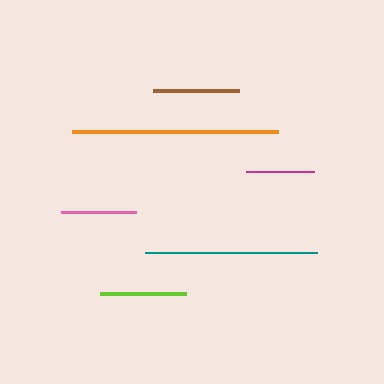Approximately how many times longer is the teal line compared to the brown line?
The teal line is approximately 2.0 times the length of the brown line.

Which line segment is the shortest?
The magenta line is the shortest at approximately 68 pixels.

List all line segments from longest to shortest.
From longest to shortest: orange, teal, brown, lime, pink, magenta.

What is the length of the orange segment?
The orange segment is approximately 206 pixels long.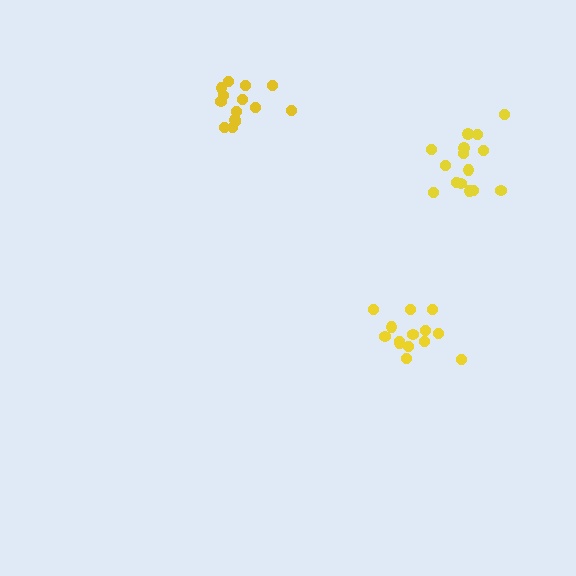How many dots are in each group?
Group 1: 14 dots, Group 2: 14 dots, Group 3: 15 dots (43 total).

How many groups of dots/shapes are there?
There are 3 groups.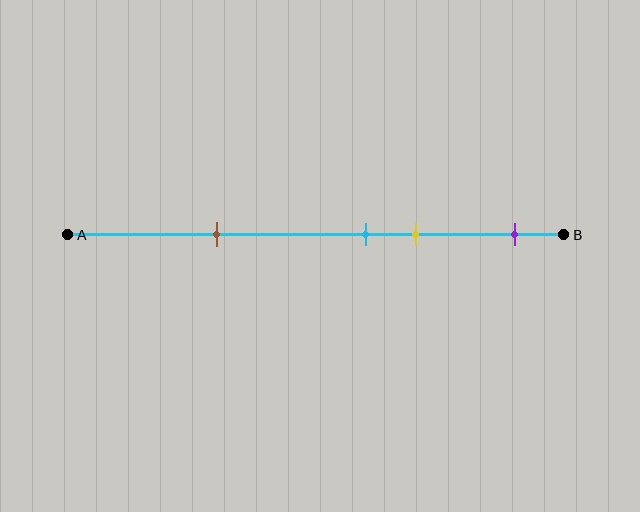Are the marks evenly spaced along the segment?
No, the marks are not evenly spaced.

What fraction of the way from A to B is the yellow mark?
The yellow mark is approximately 70% (0.7) of the way from A to B.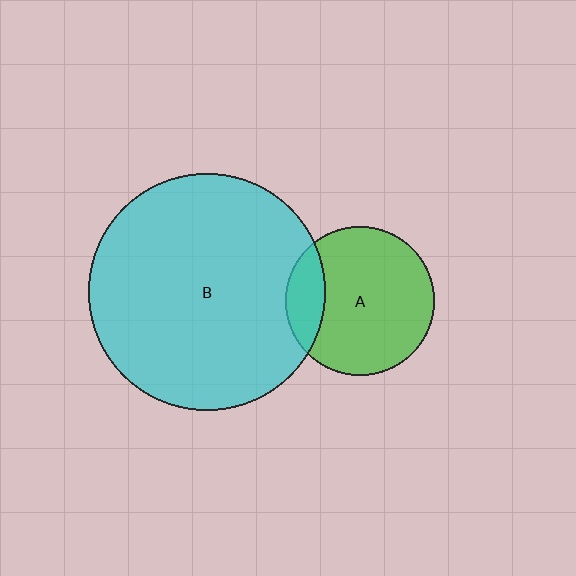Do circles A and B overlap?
Yes.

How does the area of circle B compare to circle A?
Approximately 2.5 times.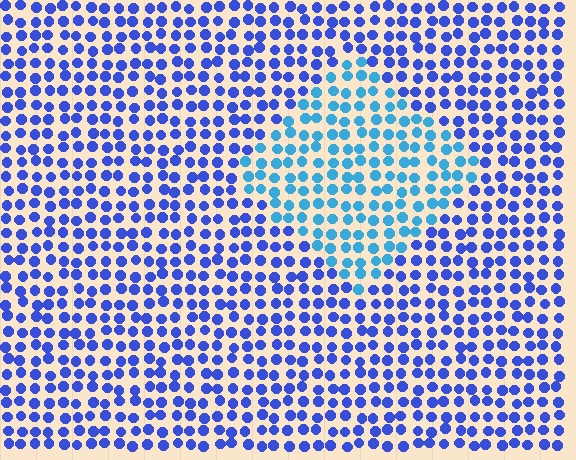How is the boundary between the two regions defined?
The boundary is defined purely by a slight shift in hue (about 34 degrees). Spacing, size, and orientation are identical on both sides.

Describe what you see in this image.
The image is filled with small blue elements in a uniform arrangement. A diamond-shaped region is visible where the elements are tinted to a slightly different hue, forming a subtle color boundary.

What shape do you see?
I see a diamond.